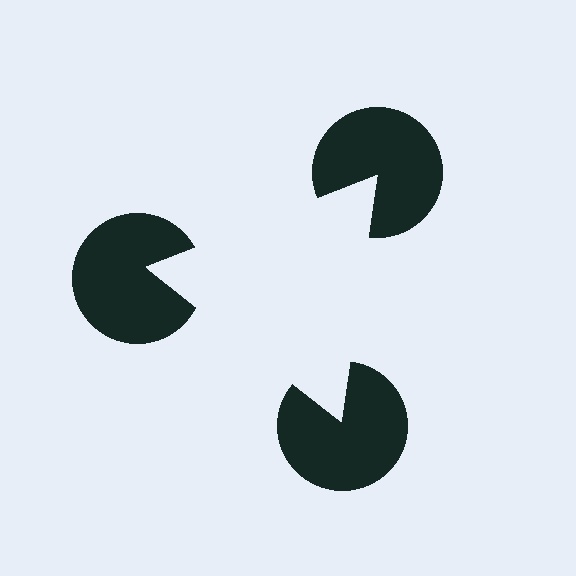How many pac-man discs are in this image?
There are 3 — one at each vertex of the illusory triangle.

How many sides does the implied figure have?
3 sides.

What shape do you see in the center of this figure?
An illusory triangle — its edges are inferred from the aligned wedge cuts in the pac-man discs, not physically drawn.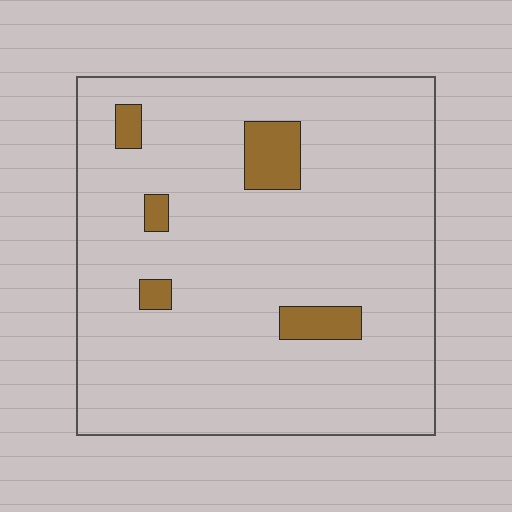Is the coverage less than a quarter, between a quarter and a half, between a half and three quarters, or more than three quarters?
Less than a quarter.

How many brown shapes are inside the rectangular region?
5.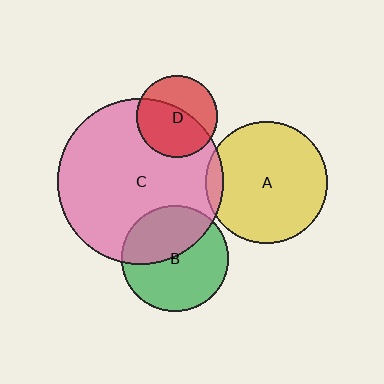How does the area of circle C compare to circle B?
Approximately 2.4 times.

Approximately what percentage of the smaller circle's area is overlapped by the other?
Approximately 60%.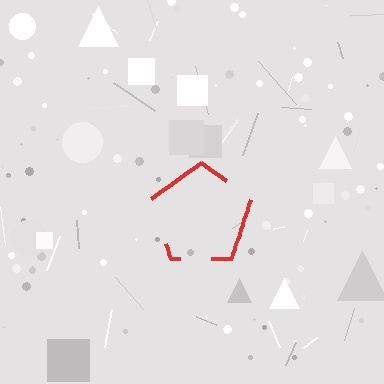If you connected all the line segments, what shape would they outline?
They would outline a pentagon.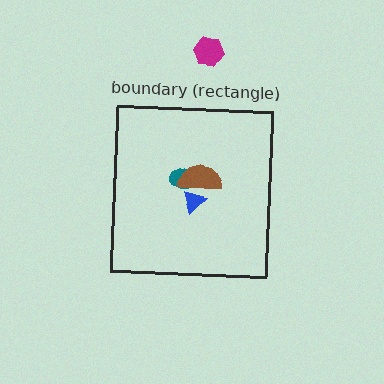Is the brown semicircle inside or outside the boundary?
Inside.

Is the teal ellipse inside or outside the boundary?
Inside.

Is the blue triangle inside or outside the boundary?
Inside.